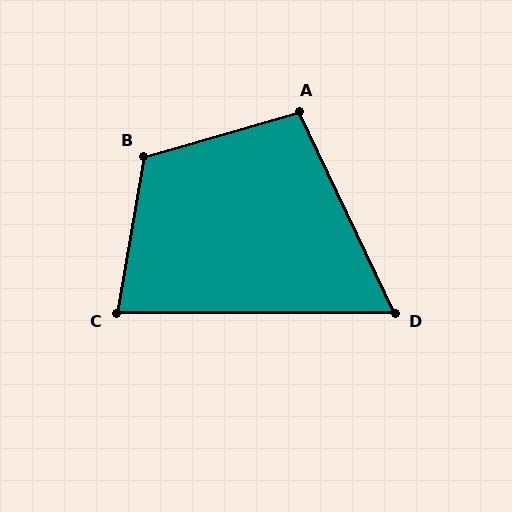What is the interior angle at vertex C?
Approximately 81 degrees (acute).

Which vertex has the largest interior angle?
B, at approximately 115 degrees.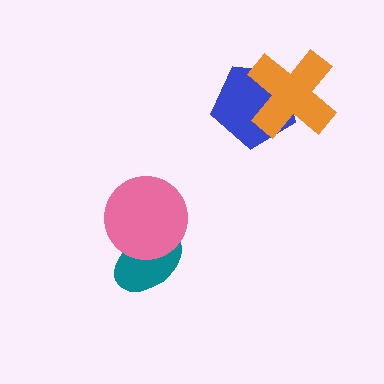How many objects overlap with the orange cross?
1 object overlaps with the orange cross.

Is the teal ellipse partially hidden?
Yes, it is partially covered by another shape.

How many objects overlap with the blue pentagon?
1 object overlaps with the blue pentagon.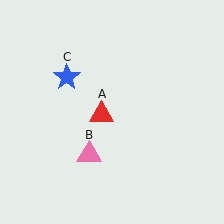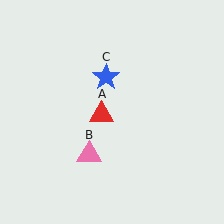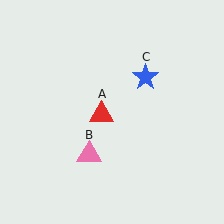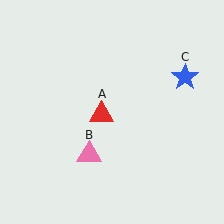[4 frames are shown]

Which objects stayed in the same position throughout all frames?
Red triangle (object A) and pink triangle (object B) remained stationary.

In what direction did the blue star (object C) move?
The blue star (object C) moved right.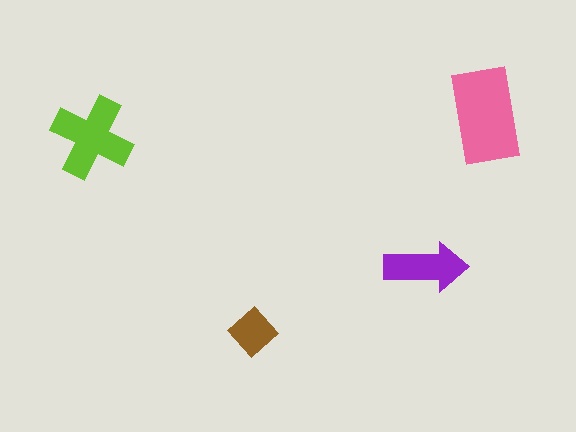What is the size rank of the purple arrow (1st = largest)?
3rd.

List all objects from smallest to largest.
The brown diamond, the purple arrow, the lime cross, the pink rectangle.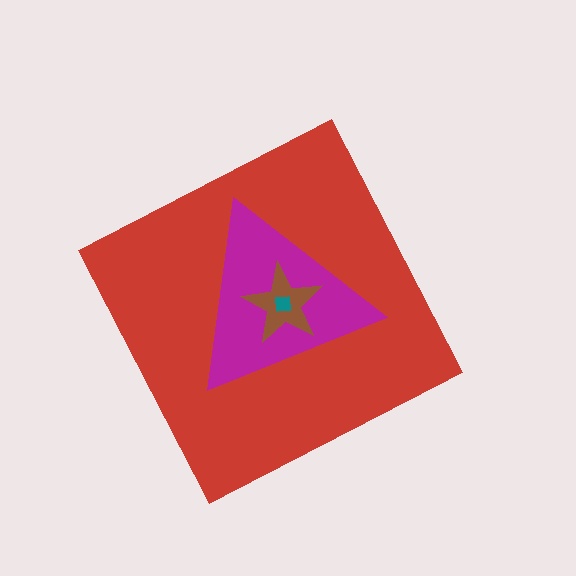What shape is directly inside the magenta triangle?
The brown star.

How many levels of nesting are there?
4.